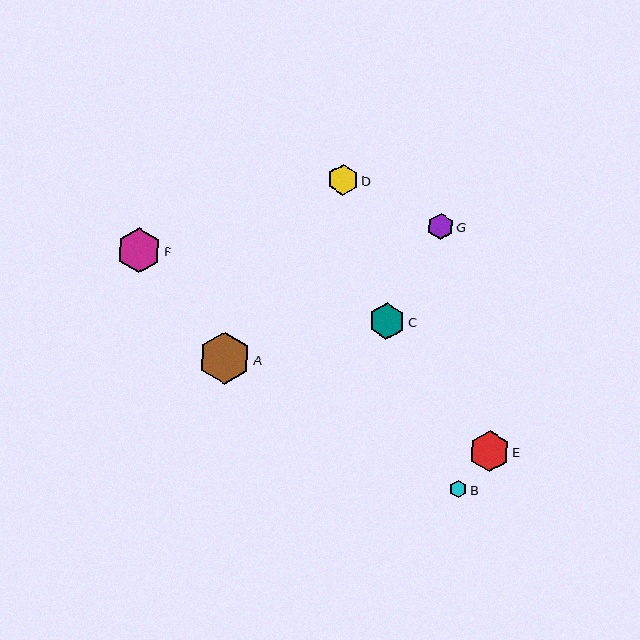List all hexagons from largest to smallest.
From largest to smallest: A, F, E, C, D, G, B.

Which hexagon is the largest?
Hexagon A is the largest with a size of approximately 52 pixels.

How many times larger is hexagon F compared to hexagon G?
Hexagon F is approximately 1.7 times the size of hexagon G.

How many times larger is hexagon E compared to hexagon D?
Hexagon E is approximately 1.3 times the size of hexagon D.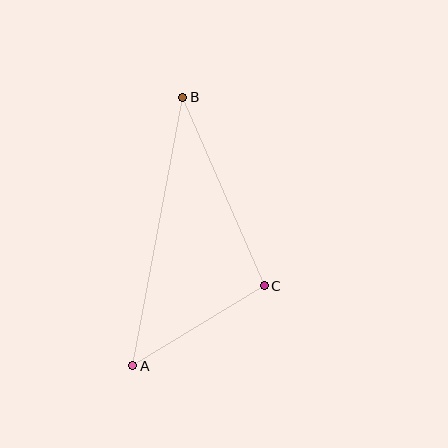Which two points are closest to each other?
Points A and C are closest to each other.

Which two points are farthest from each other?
Points A and B are farthest from each other.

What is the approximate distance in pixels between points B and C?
The distance between B and C is approximately 206 pixels.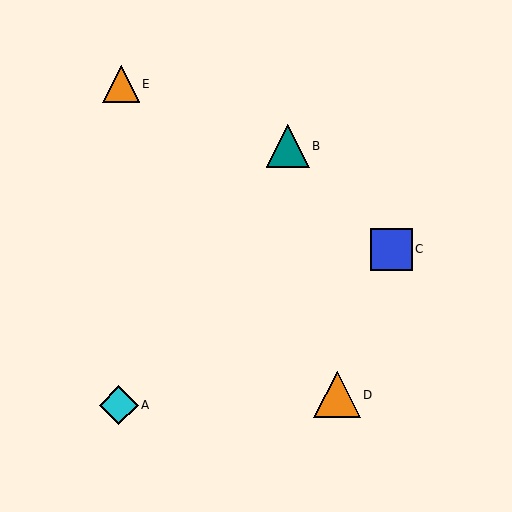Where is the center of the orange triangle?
The center of the orange triangle is at (121, 84).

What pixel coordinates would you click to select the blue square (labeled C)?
Click at (391, 249) to select the blue square C.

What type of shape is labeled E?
Shape E is an orange triangle.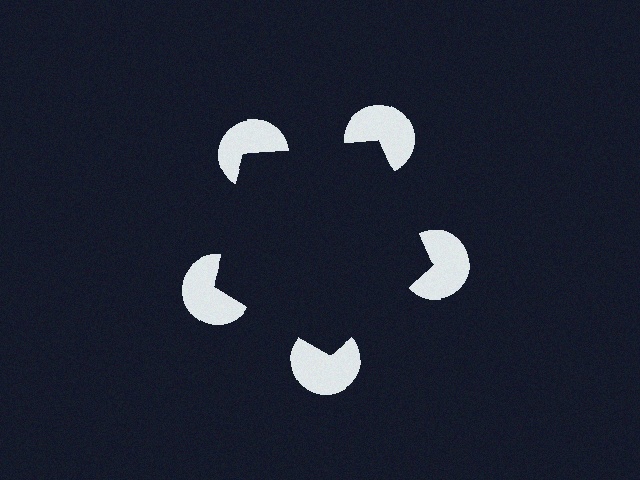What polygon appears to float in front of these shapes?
An illusory pentagon — its edges are inferred from the aligned wedge cuts in the pac-man discs, not physically drawn.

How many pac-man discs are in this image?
There are 5 — one at each vertex of the illusory pentagon.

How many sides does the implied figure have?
5 sides.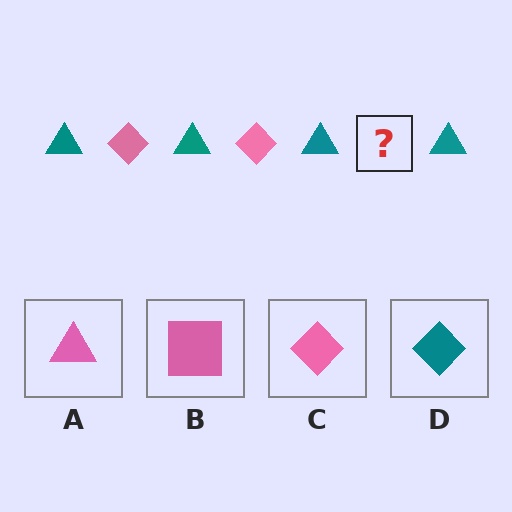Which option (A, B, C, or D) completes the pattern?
C.